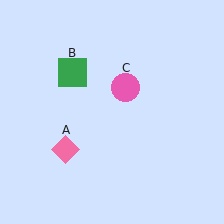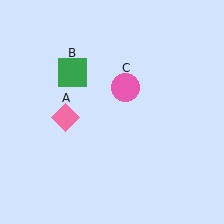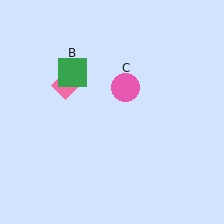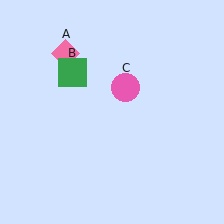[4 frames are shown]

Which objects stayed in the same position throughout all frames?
Green square (object B) and pink circle (object C) remained stationary.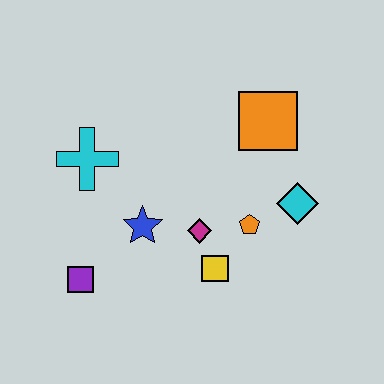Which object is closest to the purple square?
The blue star is closest to the purple square.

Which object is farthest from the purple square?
The orange square is farthest from the purple square.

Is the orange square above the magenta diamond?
Yes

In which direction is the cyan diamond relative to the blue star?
The cyan diamond is to the right of the blue star.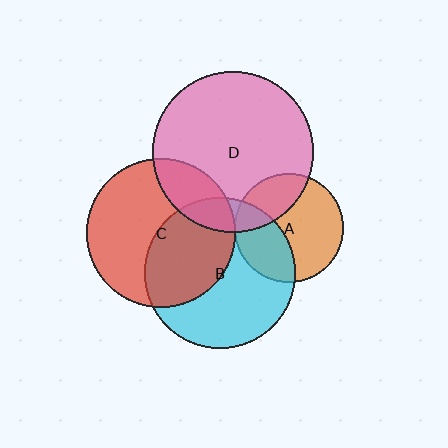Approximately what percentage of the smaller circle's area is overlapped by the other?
Approximately 40%.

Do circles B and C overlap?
Yes.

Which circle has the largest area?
Circle D (pink).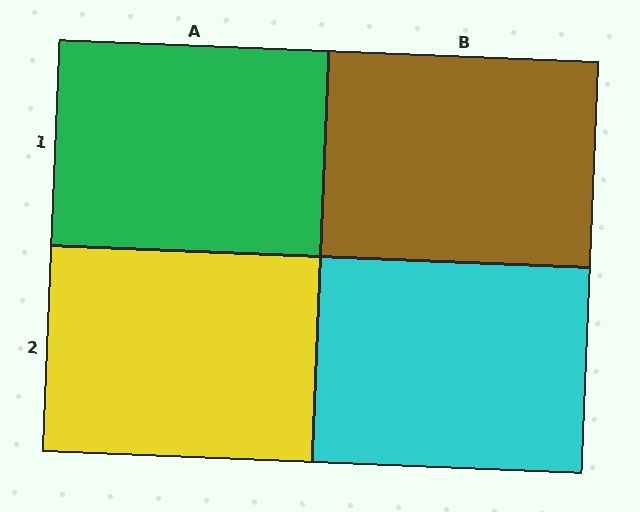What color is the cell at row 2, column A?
Yellow.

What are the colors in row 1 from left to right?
Green, brown.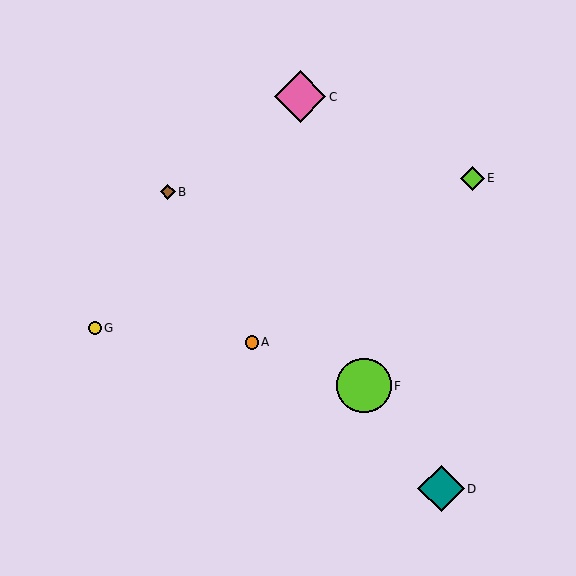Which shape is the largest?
The lime circle (labeled F) is the largest.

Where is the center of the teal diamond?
The center of the teal diamond is at (441, 489).